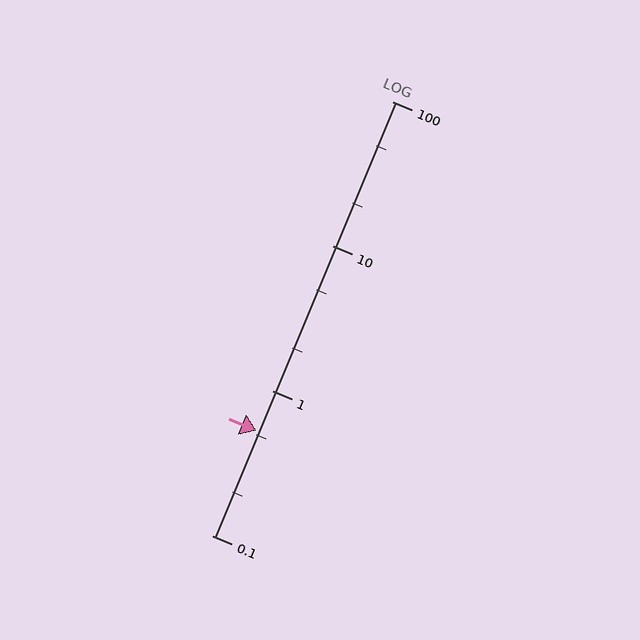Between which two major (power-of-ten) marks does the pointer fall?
The pointer is between 0.1 and 1.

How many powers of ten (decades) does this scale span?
The scale spans 3 decades, from 0.1 to 100.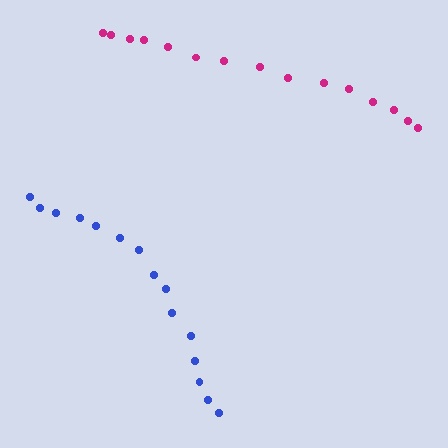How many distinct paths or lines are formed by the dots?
There are 2 distinct paths.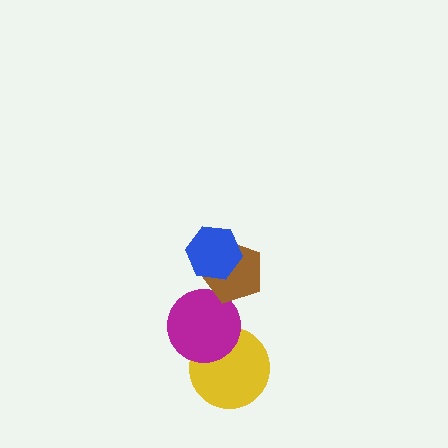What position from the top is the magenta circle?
The magenta circle is 3rd from the top.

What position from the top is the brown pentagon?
The brown pentagon is 2nd from the top.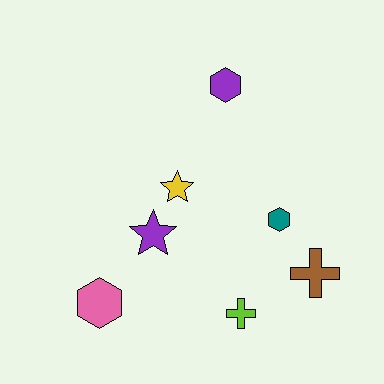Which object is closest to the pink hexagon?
The purple star is closest to the pink hexagon.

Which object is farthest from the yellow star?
The brown cross is farthest from the yellow star.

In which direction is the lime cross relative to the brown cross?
The lime cross is to the left of the brown cross.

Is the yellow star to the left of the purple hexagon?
Yes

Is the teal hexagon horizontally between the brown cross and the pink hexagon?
Yes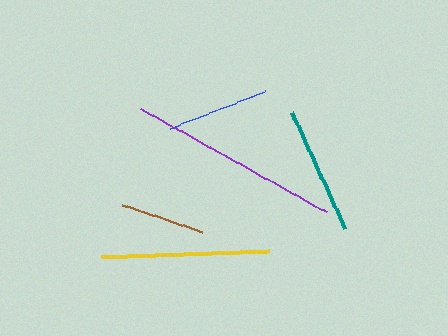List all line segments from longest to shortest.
From longest to shortest: purple, yellow, teal, blue, brown.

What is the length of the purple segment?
The purple segment is approximately 213 pixels long.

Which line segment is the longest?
The purple line is the longest at approximately 213 pixels.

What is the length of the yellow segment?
The yellow segment is approximately 168 pixels long.